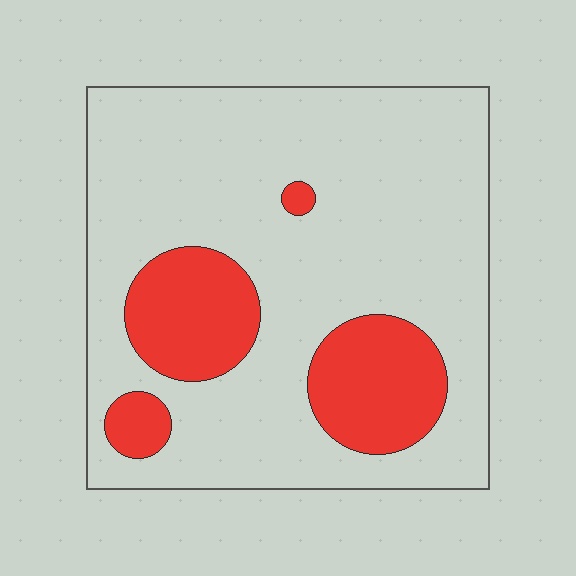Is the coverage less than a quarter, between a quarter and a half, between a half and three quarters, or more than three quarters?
Less than a quarter.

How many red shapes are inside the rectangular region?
4.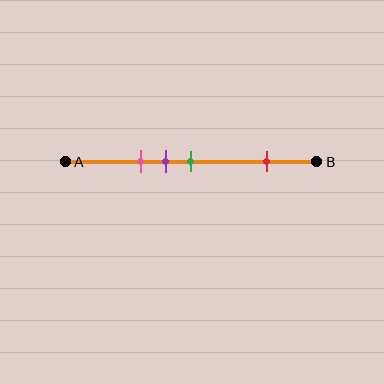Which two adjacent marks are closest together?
The purple and green marks are the closest adjacent pair.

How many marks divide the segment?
There are 4 marks dividing the segment.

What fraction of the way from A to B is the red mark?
The red mark is approximately 80% (0.8) of the way from A to B.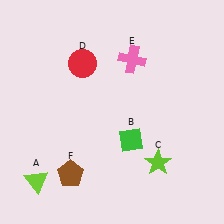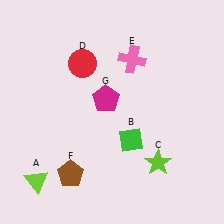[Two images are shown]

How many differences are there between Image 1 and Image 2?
There is 1 difference between the two images.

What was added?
A magenta pentagon (G) was added in Image 2.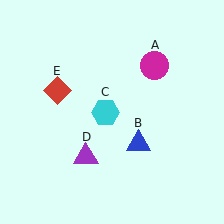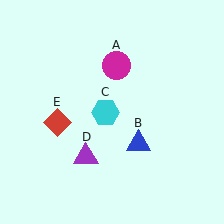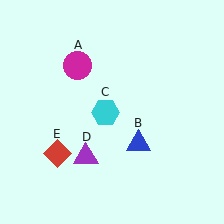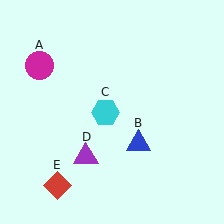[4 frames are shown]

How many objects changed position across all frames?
2 objects changed position: magenta circle (object A), red diamond (object E).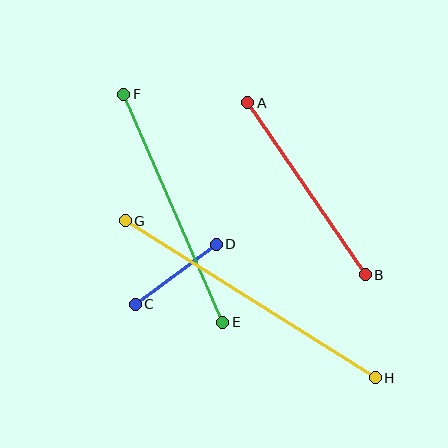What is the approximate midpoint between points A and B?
The midpoint is at approximately (306, 189) pixels.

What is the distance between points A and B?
The distance is approximately 208 pixels.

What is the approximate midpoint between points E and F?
The midpoint is at approximately (173, 208) pixels.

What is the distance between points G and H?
The distance is approximately 295 pixels.